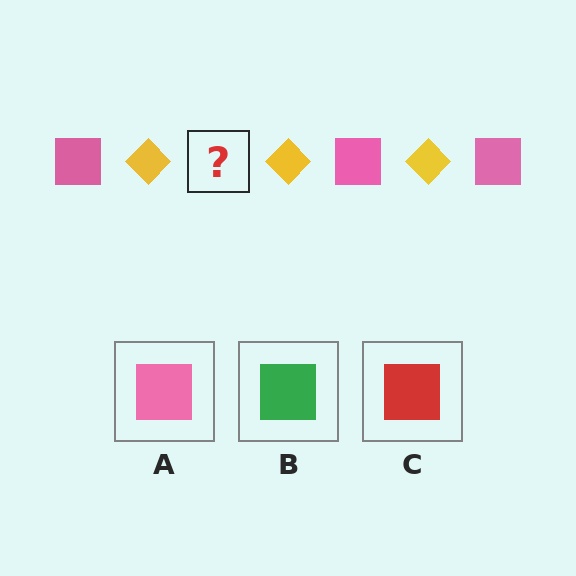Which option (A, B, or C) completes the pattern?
A.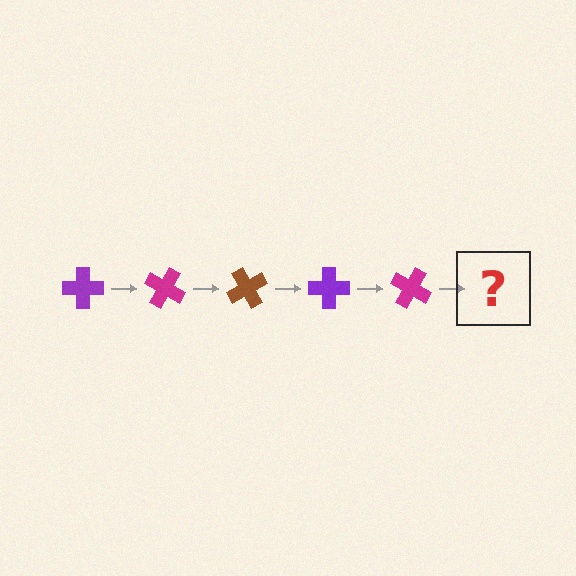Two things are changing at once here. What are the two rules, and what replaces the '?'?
The two rules are that it rotates 30 degrees each step and the color cycles through purple, magenta, and brown. The '?' should be a brown cross, rotated 150 degrees from the start.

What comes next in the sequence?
The next element should be a brown cross, rotated 150 degrees from the start.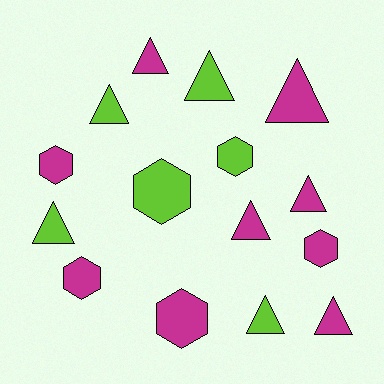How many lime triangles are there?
There are 4 lime triangles.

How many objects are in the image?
There are 15 objects.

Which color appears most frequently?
Magenta, with 9 objects.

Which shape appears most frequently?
Triangle, with 9 objects.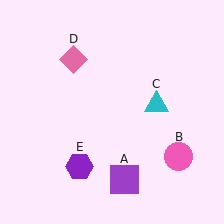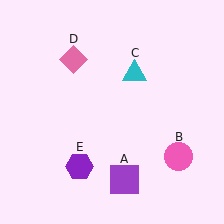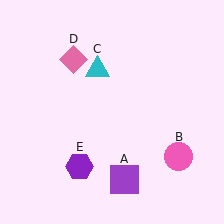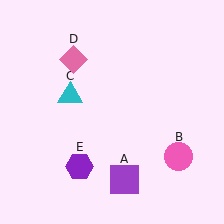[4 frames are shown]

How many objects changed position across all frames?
1 object changed position: cyan triangle (object C).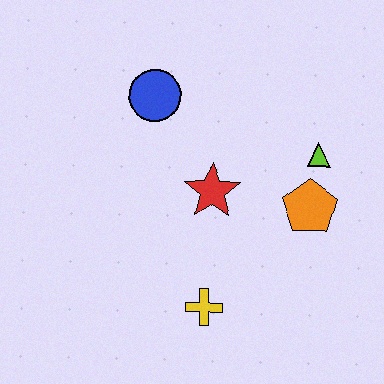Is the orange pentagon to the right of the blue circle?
Yes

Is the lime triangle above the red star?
Yes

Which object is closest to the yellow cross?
The red star is closest to the yellow cross.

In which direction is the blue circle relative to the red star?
The blue circle is above the red star.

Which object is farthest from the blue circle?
The yellow cross is farthest from the blue circle.